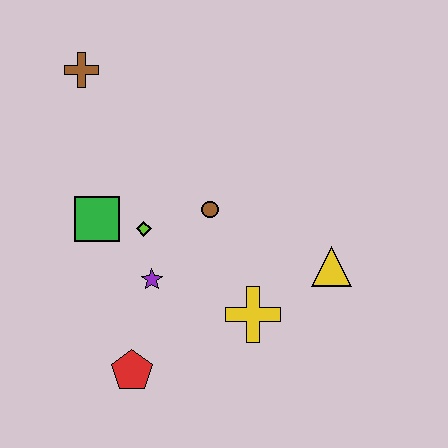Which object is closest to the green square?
The lime diamond is closest to the green square.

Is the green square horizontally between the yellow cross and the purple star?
No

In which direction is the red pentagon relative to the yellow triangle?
The red pentagon is to the left of the yellow triangle.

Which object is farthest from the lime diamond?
The yellow triangle is farthest from the lime diamond.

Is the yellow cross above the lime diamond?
No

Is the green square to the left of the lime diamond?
Yes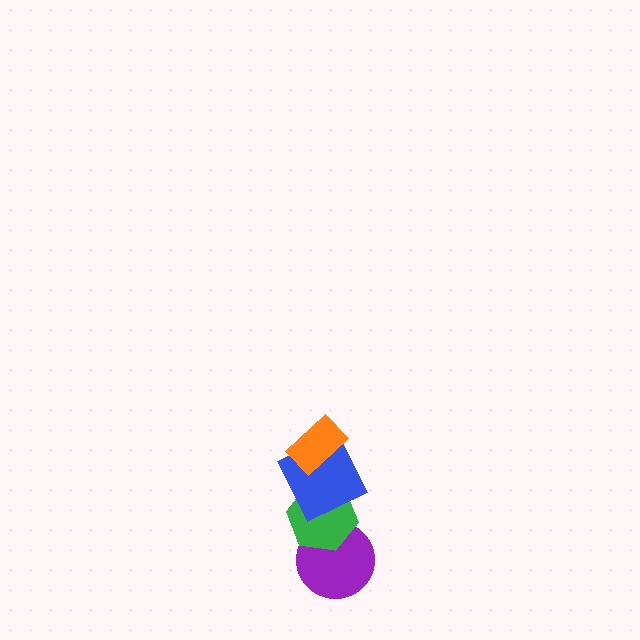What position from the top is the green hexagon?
The green hexagon is 3rd from the top.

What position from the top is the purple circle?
The purple circle is 4th from the top.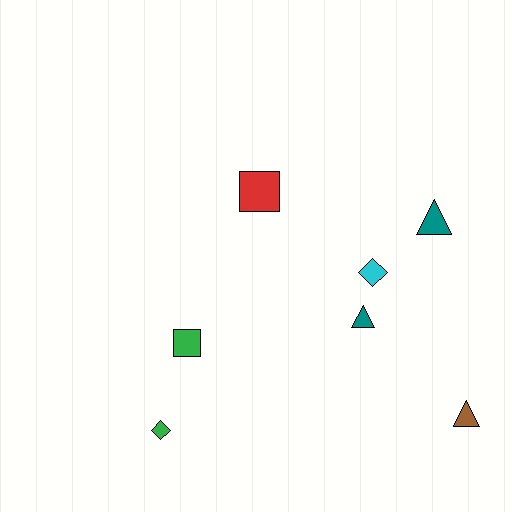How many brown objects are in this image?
There is 1 brown object.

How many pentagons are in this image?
There are no pentagons.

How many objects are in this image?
There are 7 objects.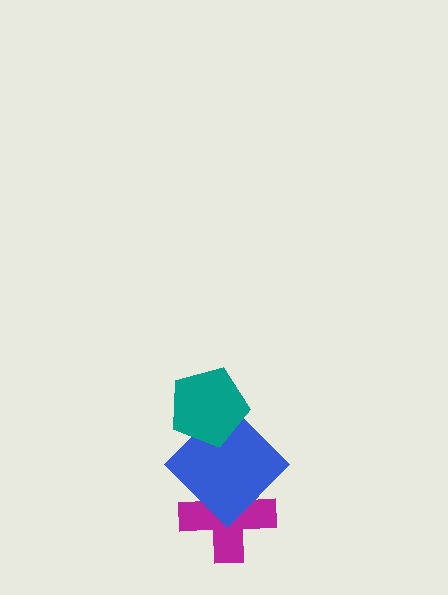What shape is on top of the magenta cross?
The blue diamond is on top of the magenta cross.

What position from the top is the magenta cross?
The magenta cross is 3rd from the top.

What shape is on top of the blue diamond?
The teal pentagon is on top of the blue diamond.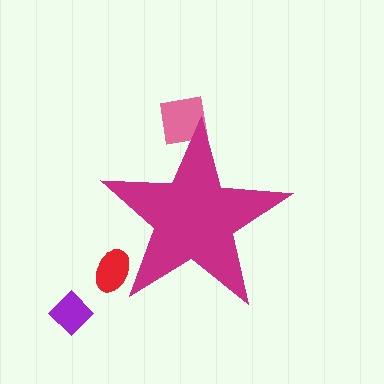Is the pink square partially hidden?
Yes, the pink square is partially hidden behind the magenta star.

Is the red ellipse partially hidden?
Yes, the red ellipse is partially hidden behind the magenta star.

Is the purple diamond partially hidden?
No, the purple diamond is fully visible.